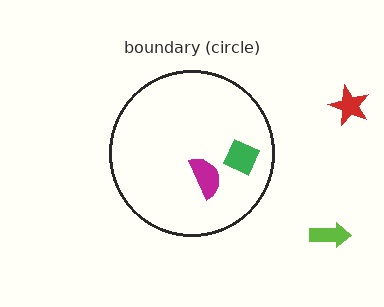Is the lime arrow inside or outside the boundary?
Outside.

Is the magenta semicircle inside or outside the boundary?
Inside.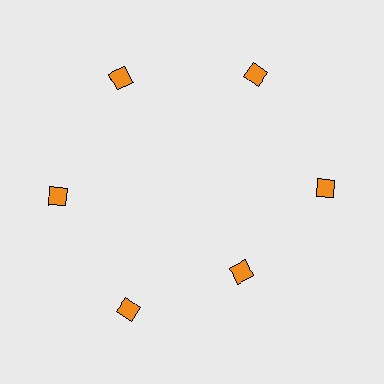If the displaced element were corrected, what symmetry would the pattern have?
It would have 6-fold rotational symmetry — the pattern would map onto itself every 60 degrees.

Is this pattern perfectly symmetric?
No. The 6 orange diamonds are arranged in a ring, but one element near the 5 o'clock position is pulled inward toward the center, breaking the 6-fold rotational symmetry.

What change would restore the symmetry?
The symmetry would be restored by moving it outward, back onto the ring so that all 6 diamonds sit at equal angles and equal distance from the center.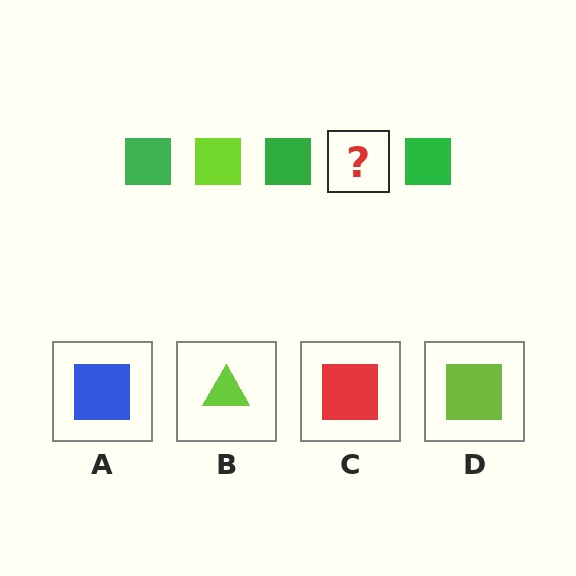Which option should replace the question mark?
Option D.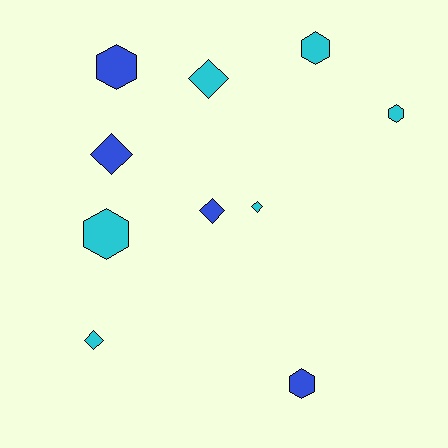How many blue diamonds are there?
There are 2 blue diamonds.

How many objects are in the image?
There are 10 objects.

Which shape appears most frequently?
Hexagon, with 5 objects.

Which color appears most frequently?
Cyan, with 6 objects.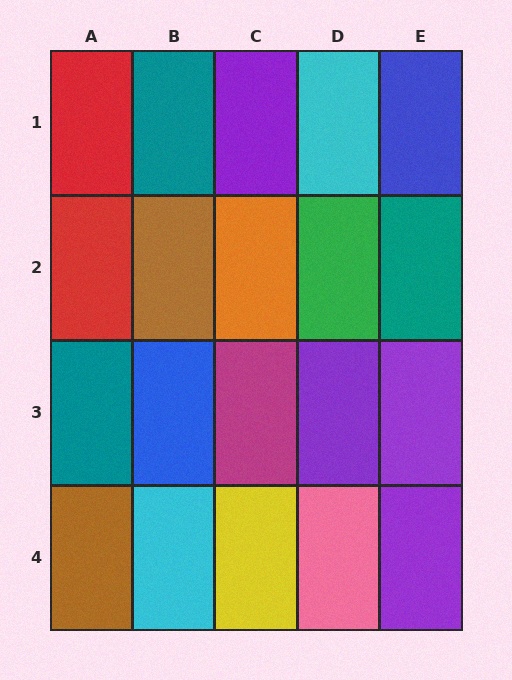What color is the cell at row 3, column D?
Purple.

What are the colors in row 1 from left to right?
Red, teal, purple, cyan, blue.